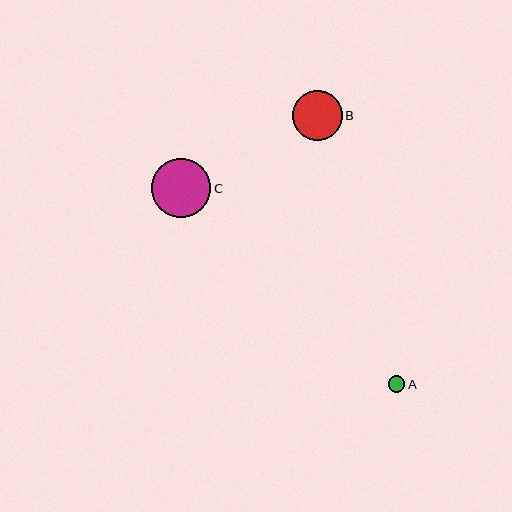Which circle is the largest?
Circle C is the largest with a size of approximately 59 pixels.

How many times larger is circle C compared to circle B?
Circle C is approximately 1.2 times the size of circle B.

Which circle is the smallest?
Circle A is the smallest with a size of approximately 17 pixels.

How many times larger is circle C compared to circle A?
Circle C is approximately 3.6 times the size of circle A.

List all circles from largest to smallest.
From largest to smallest: C, B, A.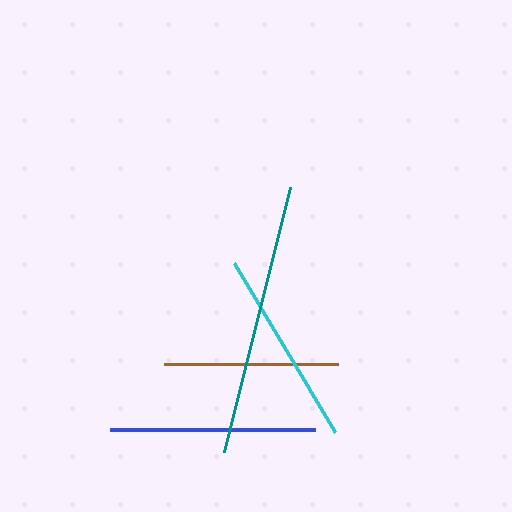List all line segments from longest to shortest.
From longest to shortest: teal, blue, cyan, brown.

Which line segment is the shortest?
The brown line is the shortest at approximately 174 pixels.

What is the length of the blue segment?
The blue segment is approximately 205 pixels long.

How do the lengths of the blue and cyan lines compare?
The blue and cyan lines are approximately the same length.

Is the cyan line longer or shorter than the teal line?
The teal line is longer than the cyan line.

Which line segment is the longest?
The teal line is the longest at approximately 273 pixels.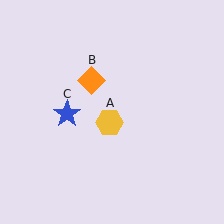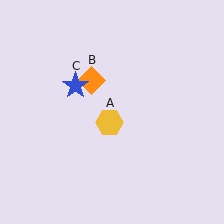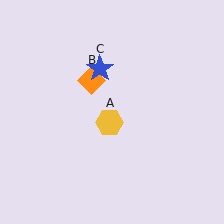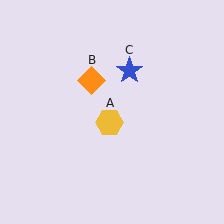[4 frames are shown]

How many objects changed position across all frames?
1 object changed position: blue star (object C).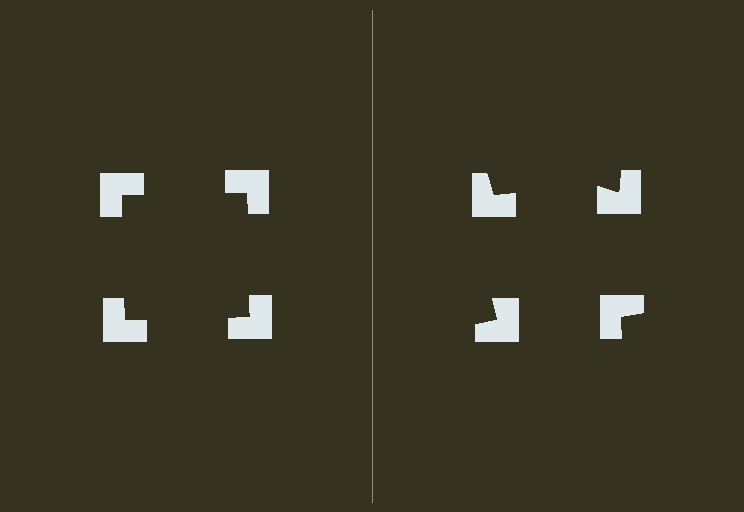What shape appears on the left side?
An illusory square.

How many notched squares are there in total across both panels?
8 — 4 on each side.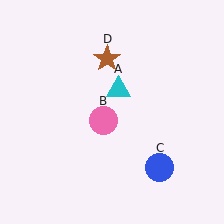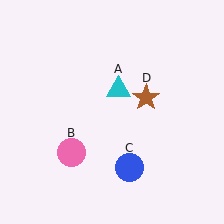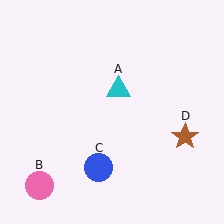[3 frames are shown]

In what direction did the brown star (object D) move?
The brown star (object D) moved down and to the right.